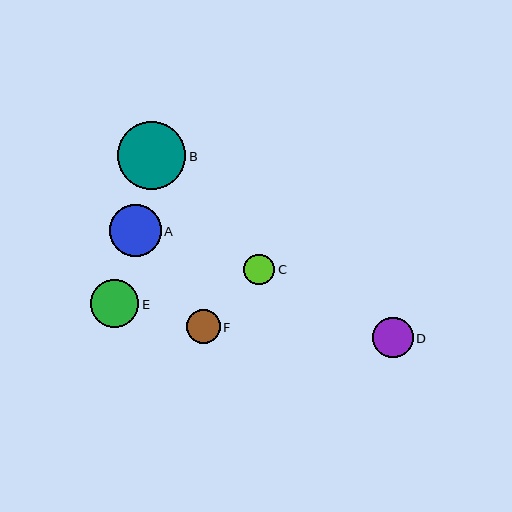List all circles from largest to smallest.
From largest to smallest: B, A, E, D, F, C.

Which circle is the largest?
Circle B is the largest with a size of approximately 68 pixels.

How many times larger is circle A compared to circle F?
Circle A is approximately 1.5 times the size of circle F.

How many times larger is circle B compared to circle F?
Circle B is approximately 2.0 times the size of circle F.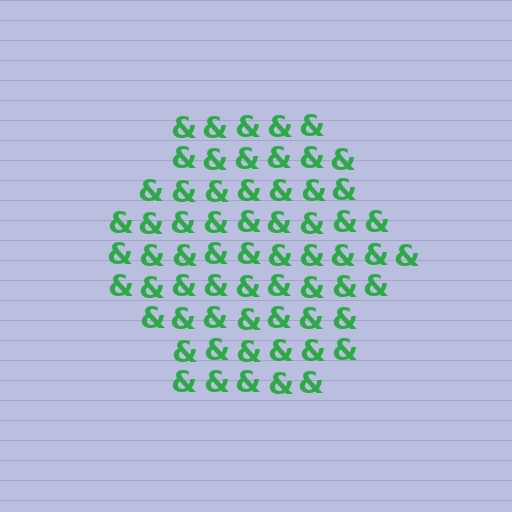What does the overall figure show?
The overall figure shows a hexagon.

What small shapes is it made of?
It is made of small ampersands.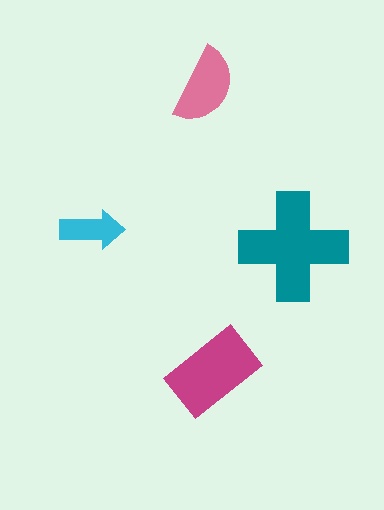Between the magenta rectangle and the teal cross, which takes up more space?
The teal cross.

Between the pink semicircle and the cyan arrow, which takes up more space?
The pink semicircle.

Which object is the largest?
The teal cross.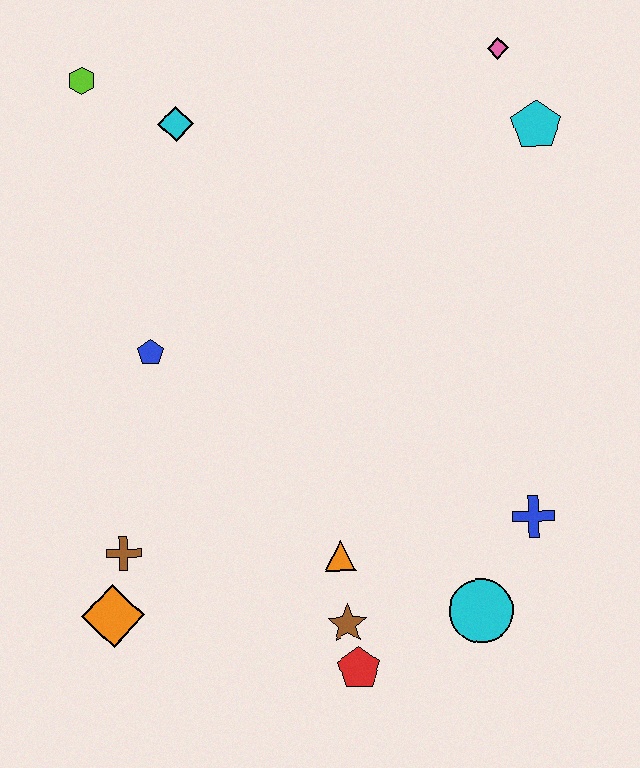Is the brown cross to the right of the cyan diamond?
No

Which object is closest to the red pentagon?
The brown star is closest to the red pentagon.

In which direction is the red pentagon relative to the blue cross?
The red pentagon is to the left of the blue cross.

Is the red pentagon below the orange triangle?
Yes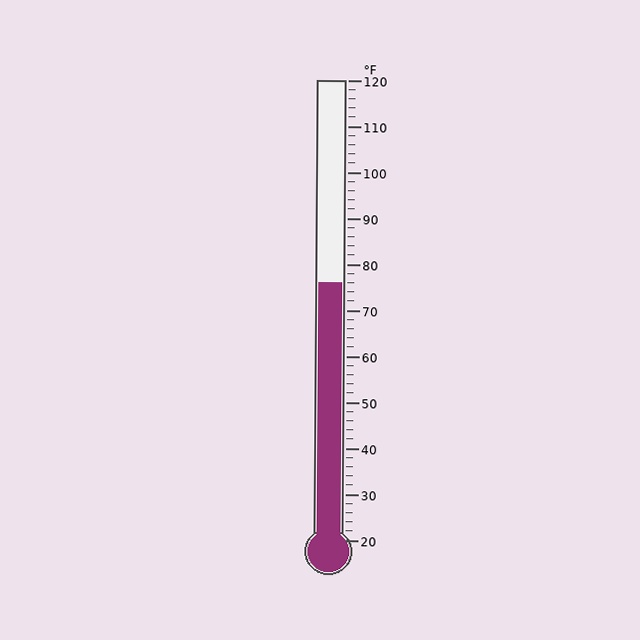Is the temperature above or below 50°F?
The temperature is above 50°F.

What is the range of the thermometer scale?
The thermometer scale ranges from 20°F to 120°F.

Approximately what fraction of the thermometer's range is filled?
The thermometer is filled to approximately 55% of its range.